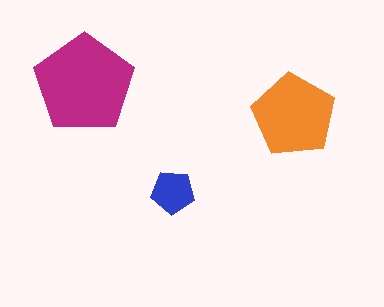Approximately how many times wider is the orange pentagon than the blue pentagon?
About 2 times wider.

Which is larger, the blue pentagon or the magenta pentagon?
The magenta one.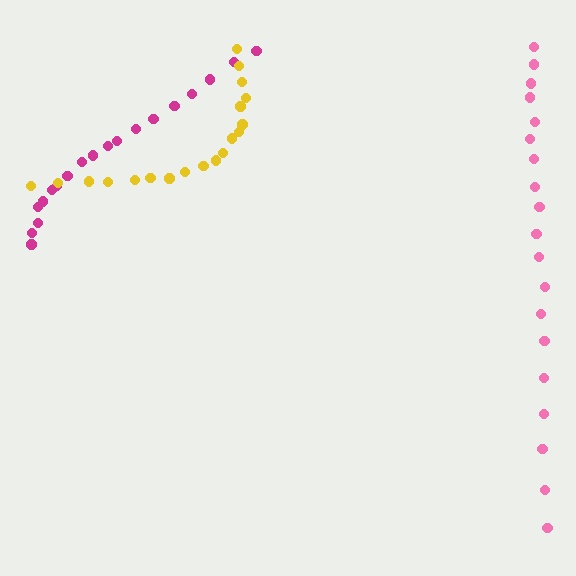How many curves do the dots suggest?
There are 3 distinct paths.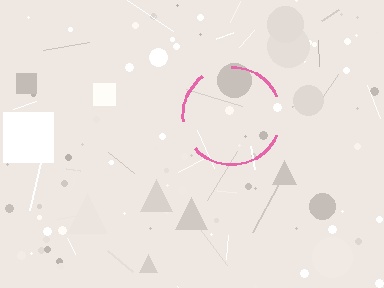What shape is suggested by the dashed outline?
The dashed outline suggests a circle.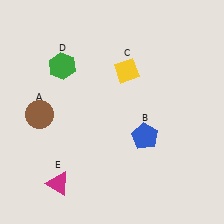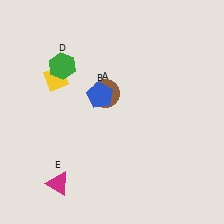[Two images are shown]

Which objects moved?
The objects that moved are: the brown circle (A), the blue pentagon (B), the yellow diamond (C).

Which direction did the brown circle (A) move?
The brown circle (A) moved right.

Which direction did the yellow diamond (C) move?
The yellow diamond (C) moved left.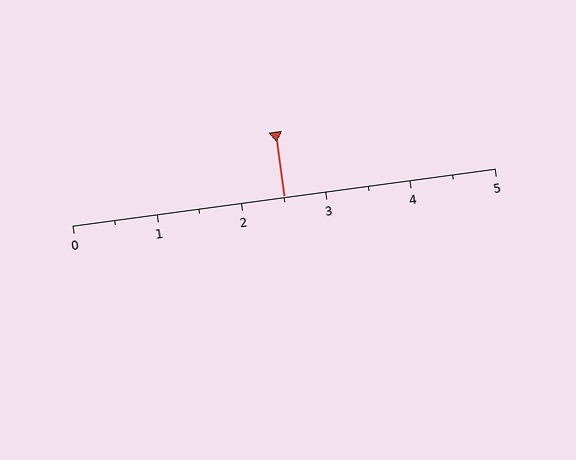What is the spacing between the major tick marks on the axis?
The major ticks are spaced 1 apart.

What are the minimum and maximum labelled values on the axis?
The axis runs from 0 to 5.